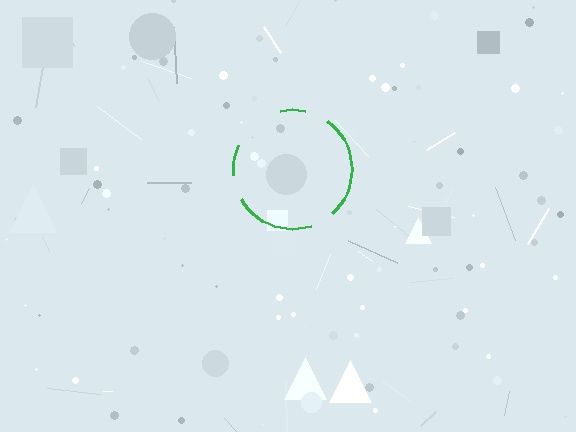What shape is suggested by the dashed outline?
The dashed outline suggests a circle.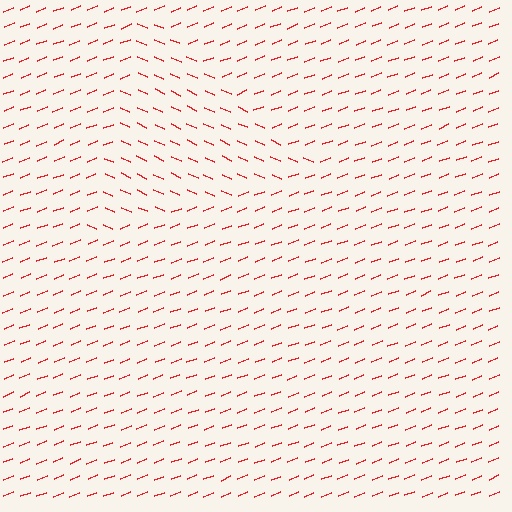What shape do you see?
I see a triangle.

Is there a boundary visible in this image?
Yes, there is a texture boundary formed by a change in line orientation.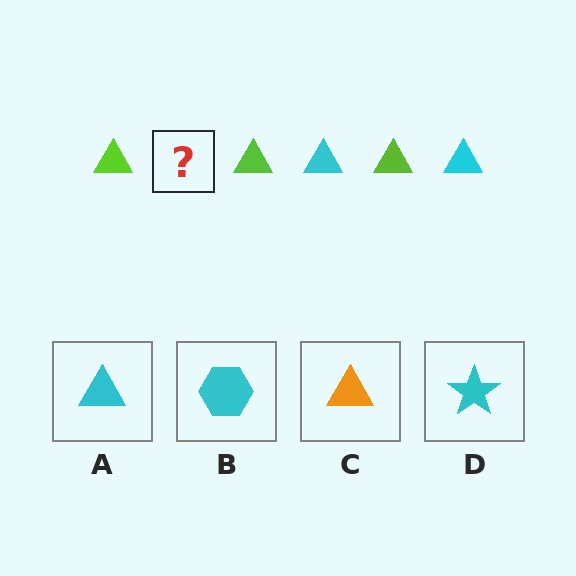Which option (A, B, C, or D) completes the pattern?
A.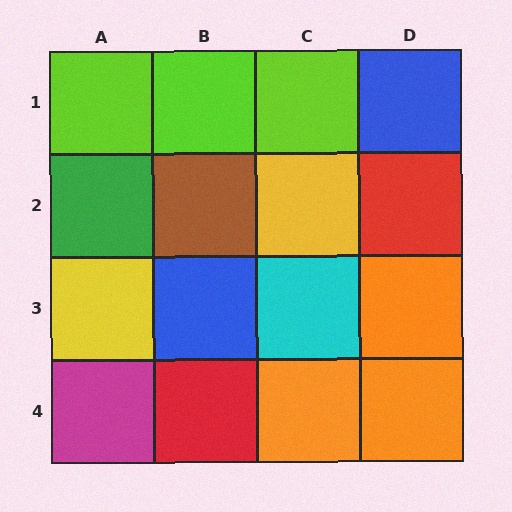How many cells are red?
2 cells are red.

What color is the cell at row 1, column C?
Lime.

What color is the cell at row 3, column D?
Orange.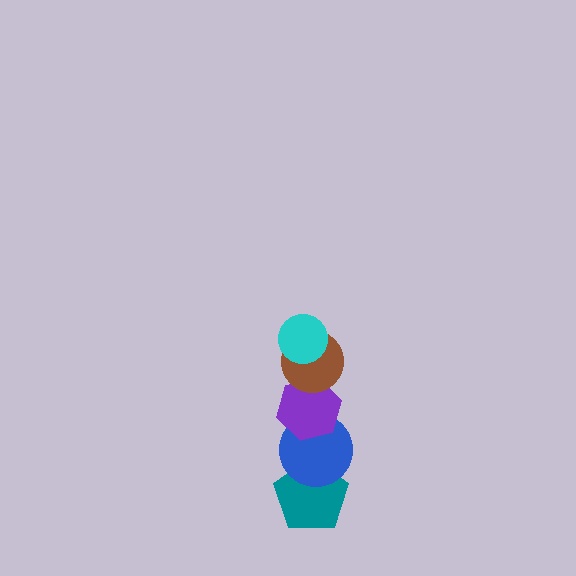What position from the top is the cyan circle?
The cyan circle is 1st from the top.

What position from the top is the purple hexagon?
The purple hexagon is 3rd from the top.